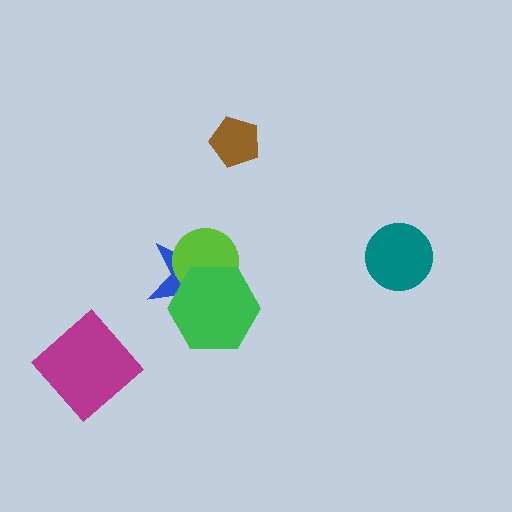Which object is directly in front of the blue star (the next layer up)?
The lime circle is directly in front of the blue star.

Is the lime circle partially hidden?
Yes, it is partially covered by another shape.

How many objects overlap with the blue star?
2 objects overlap with the blue star.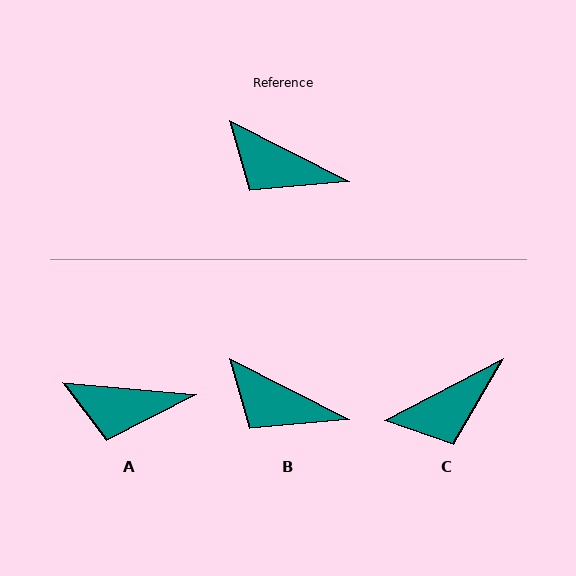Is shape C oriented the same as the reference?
No, it is off by about 54 degrees.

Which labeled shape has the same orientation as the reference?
B.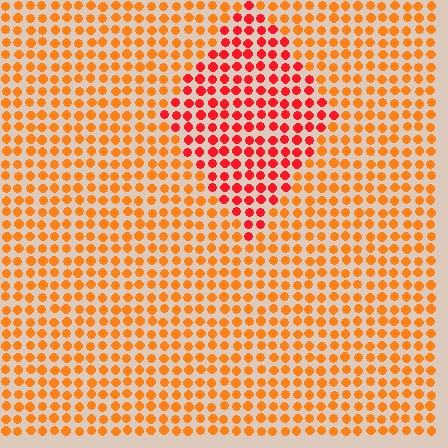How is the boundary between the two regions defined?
The boundary is defined purely by a slight shift in hue (about 32 degrees). Spacing, size, and orientation are identical on both sides.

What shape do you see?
I see a diamond.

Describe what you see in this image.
The image is filled with small orange elements in a uniform arrangement. A diamond-shaped region is visible where the elements are tinted to a slightly different hue, forming a subtle color boundary.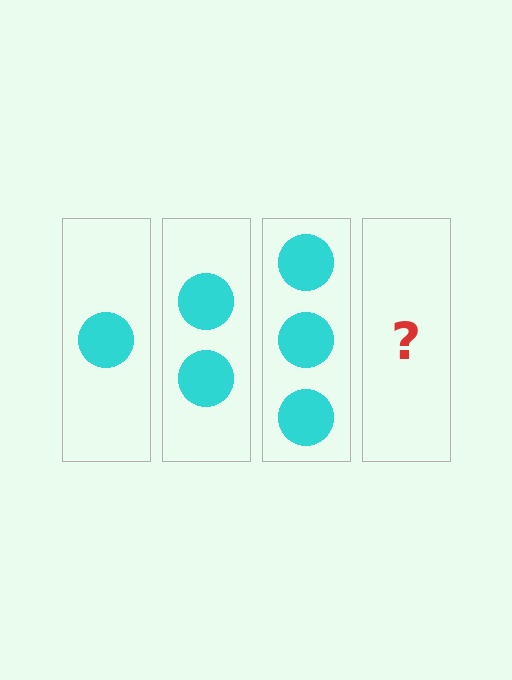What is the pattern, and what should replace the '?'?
The pattern is that each step adds one more circle. The '?' should be 4 circles.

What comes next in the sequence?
The next element should be 4 circles.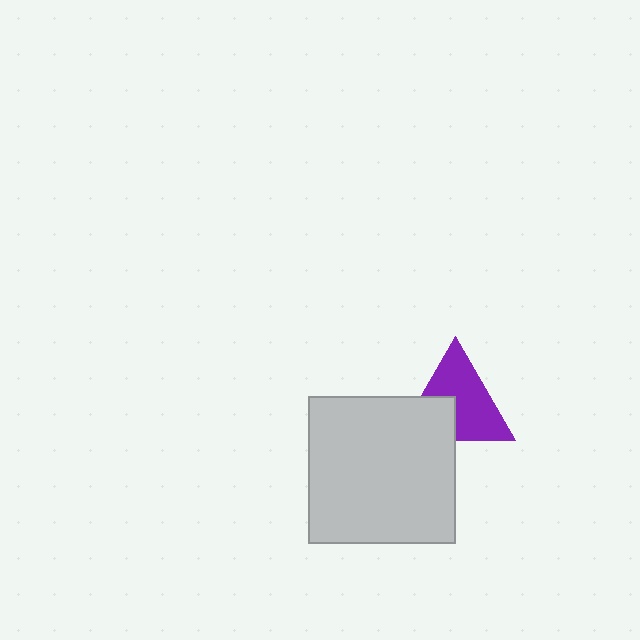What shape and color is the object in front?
The object in front is a light gray square.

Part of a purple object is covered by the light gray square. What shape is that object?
It is a triangle.